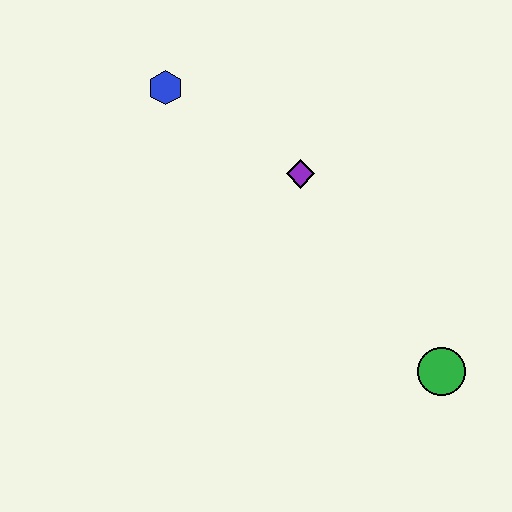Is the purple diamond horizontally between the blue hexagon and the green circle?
Yes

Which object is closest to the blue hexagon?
The purple diamond is closest to the blue hexagon.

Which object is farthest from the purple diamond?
The green circle is farthest from the purple diamond.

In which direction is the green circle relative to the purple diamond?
The green circle is below the purple diamond.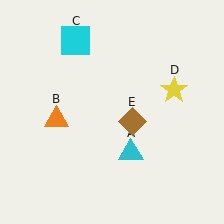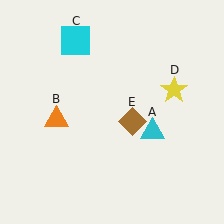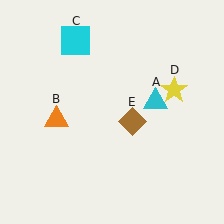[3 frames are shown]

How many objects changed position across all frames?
1 object changed position: cyan triangle (object A).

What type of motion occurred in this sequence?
The cyan triangle (object A) rotated counterclockwise around the center of the scene.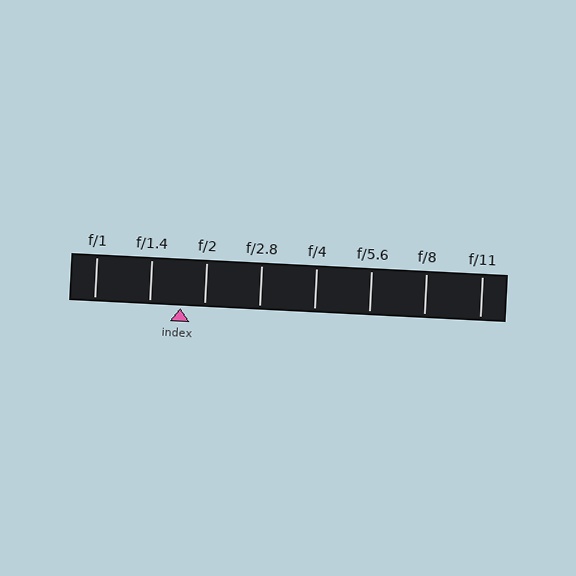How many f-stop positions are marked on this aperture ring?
There are 8 f-stop positions marked.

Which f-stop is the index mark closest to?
The index mark is closest to f/2.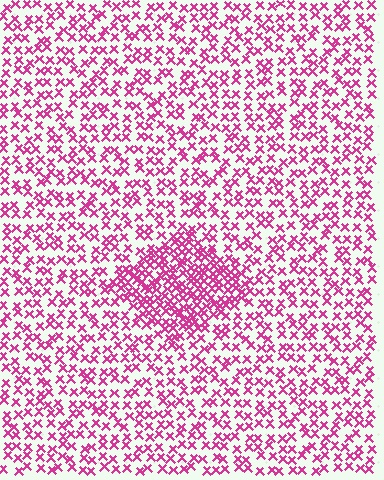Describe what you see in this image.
The image contains small magenta elements arranged at two different densities. A diamond-shaped region is visible where the elements are more densely packed than the surrounding area.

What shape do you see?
I see a diamond.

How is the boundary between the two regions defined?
The boundary is defined by a change in element density (approximately 2.0x ratio). All elements are the same color, size, and shape.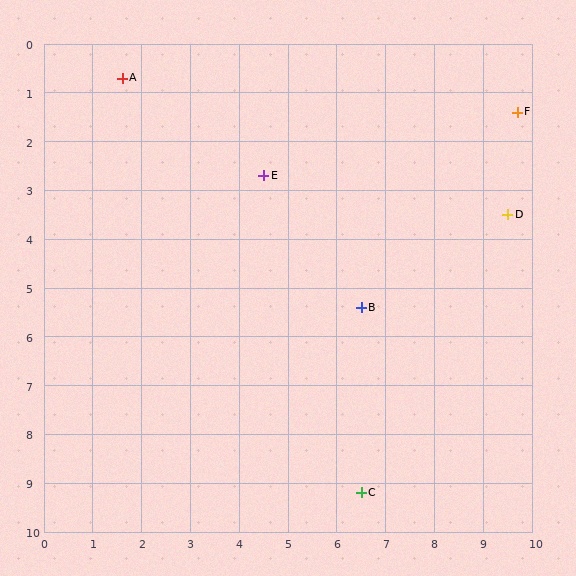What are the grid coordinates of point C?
Point C is at approximately (6.5, 9.2).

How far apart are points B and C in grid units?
Points B and C are about 3.8 grid units apart.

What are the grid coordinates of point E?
Point E is at approximately (4.5, 2.7).